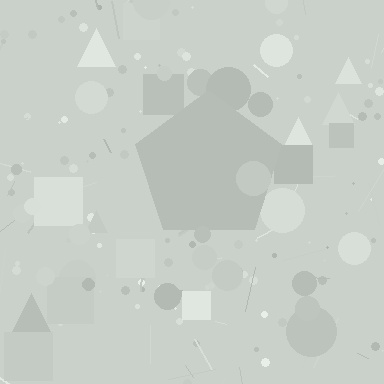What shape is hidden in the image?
A pentagon is hidden in the image.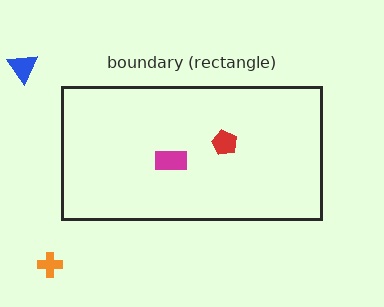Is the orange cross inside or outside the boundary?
Outside.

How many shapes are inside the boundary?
2 inside, 2 outside.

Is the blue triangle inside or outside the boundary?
Outside.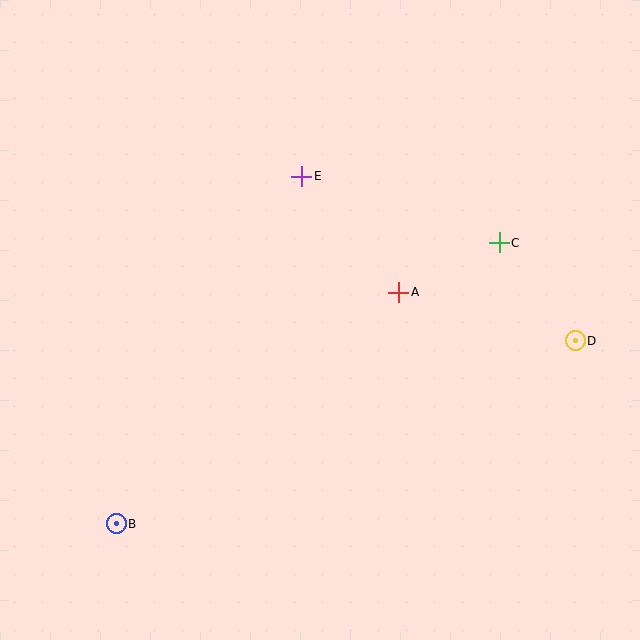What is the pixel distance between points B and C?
The distance between B and C is 475 pixels.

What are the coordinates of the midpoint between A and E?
The midpoint between A and E is at (350, 234).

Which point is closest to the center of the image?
Point A at (399, 292) is closest to the center.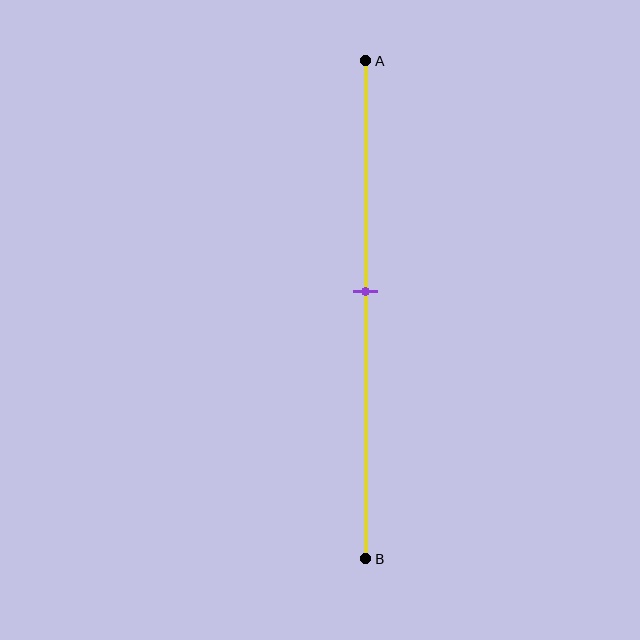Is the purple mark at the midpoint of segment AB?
No, the mark is at about 45% from A, not at the 50% midpoint.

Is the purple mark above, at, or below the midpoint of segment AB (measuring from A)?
The purple mark is above the midpoint of segment AB.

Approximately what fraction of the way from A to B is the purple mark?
The purple mark is approximately 45% of the way from A to B.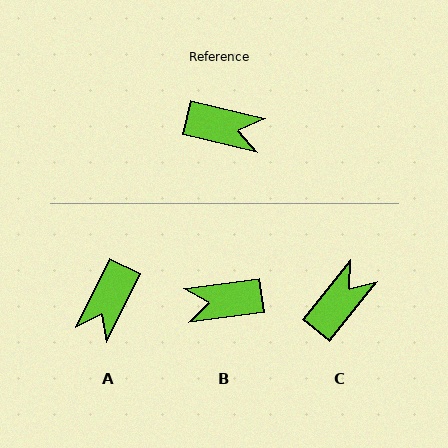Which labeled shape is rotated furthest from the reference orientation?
B, about 159 degrees away.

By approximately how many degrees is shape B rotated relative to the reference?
Approximately 159 degrees clockwise.